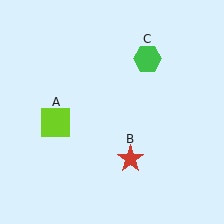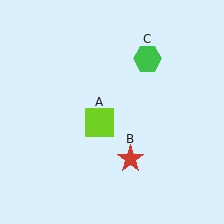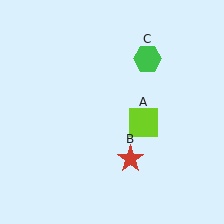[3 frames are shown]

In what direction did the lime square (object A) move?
The lime square (object A) moved right.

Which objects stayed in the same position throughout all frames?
Red star (object B) and green hexagon (object C) remained stationary.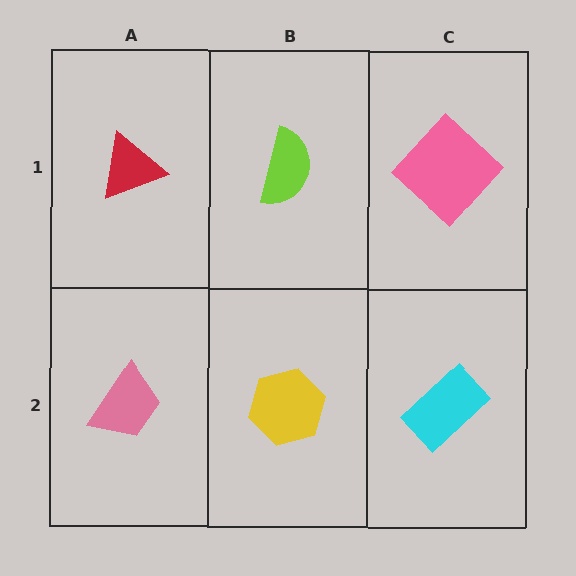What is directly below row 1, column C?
A cyan rectangle.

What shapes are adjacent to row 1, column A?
A pink trapezoid (row 2, column A), a lime semicircle (row 1, column B).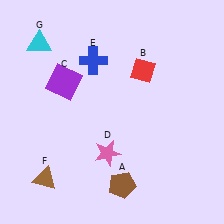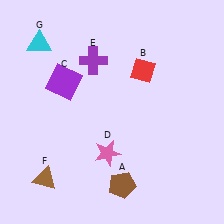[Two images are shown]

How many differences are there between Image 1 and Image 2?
There is 1 difference between the two images.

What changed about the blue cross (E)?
In Image 1, E is blue. In Image 2, it changed to purple.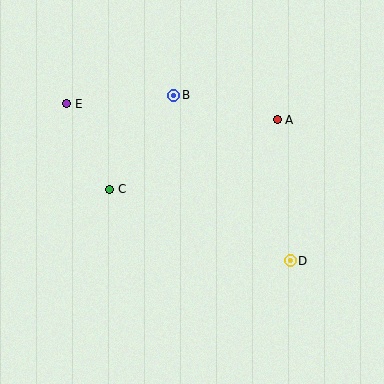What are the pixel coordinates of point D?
Point D is at (290, 261).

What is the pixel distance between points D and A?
The distance between D and A is 142 pixels.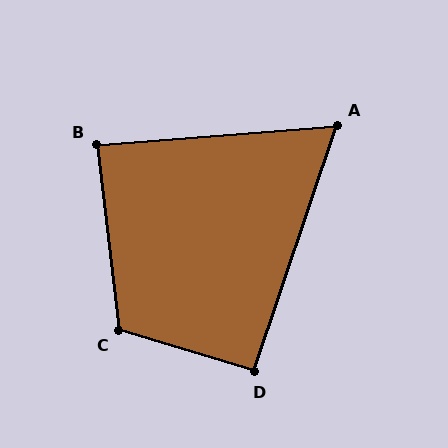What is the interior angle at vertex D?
Approximately 92 degrees (approximately right).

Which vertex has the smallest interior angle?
A, at approximately 67 degrees.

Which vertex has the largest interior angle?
C, at approximately 113 degrees.